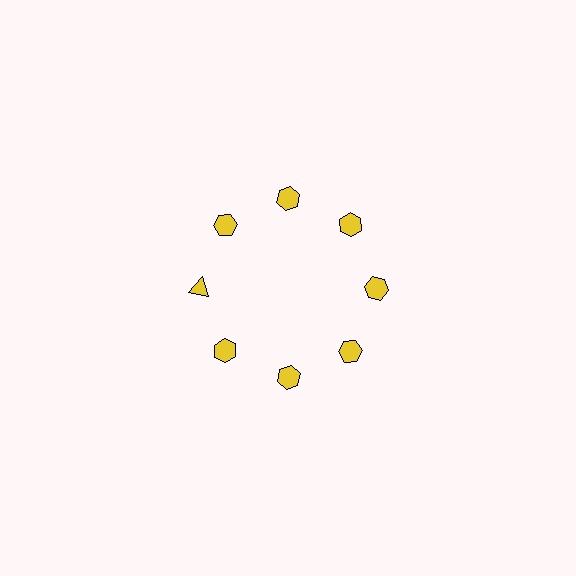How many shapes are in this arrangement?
There are 8 shapes arranged in a ring pattern.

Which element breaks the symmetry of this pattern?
The yellow triangle at roughly the 9 o'clock position breaks the symmetry. All other shapes are yellow hexagons.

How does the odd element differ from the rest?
It has a different shape: triangle instead of hexagon.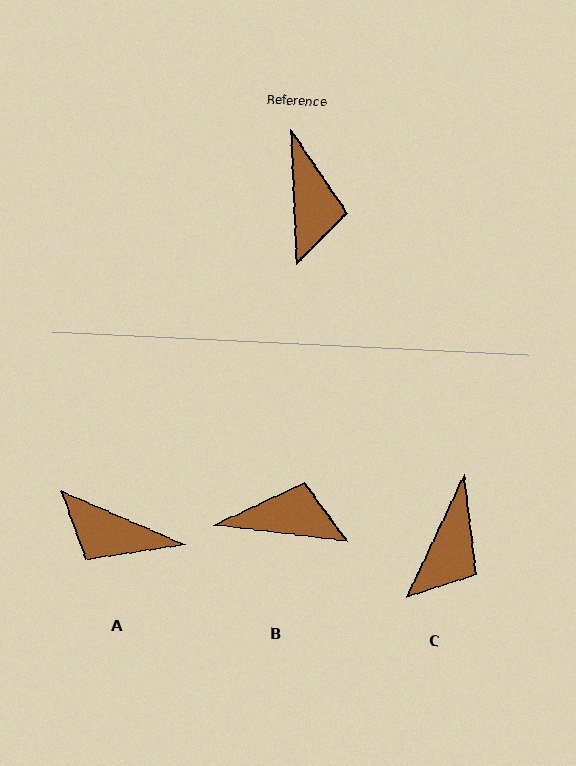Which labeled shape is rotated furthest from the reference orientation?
A, about 116 degrees away.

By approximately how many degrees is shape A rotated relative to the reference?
Approximately 116 degrees clockwise.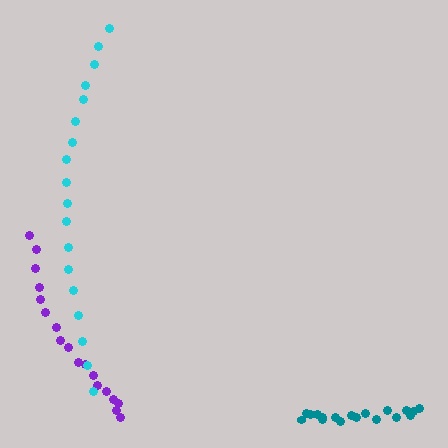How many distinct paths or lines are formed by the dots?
There are 3 distinct paths.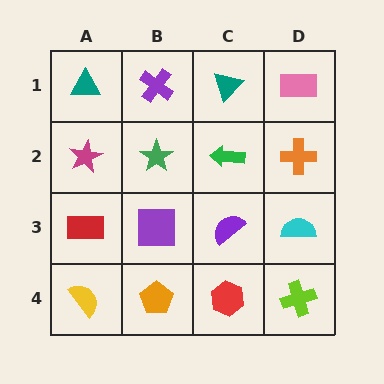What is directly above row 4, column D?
A cyan semicircle.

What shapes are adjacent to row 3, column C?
A green arrow (row 2, column C), a red hexagon (row 4, column C), a purple square (row 3, column B), a cyan semicircle (row 3, column D).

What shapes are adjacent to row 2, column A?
A teal triangle (row 1, column A), a red rectangle (row 3, column A), a green star (row 2, column B).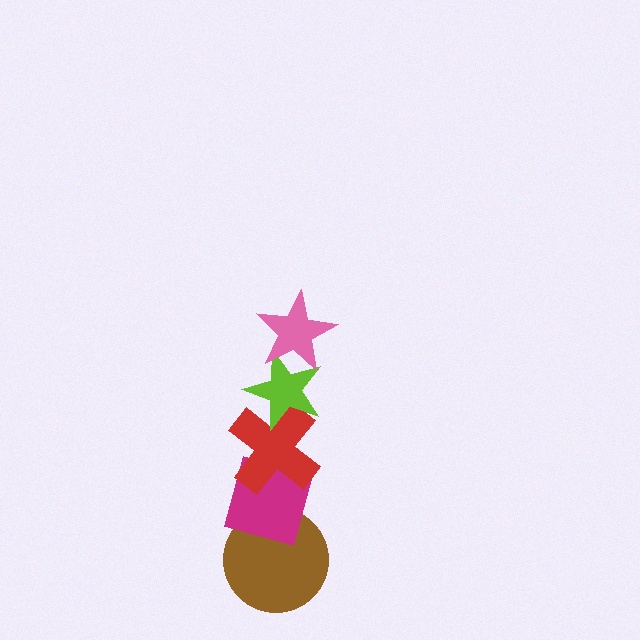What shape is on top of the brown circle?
The magenta diamond is on top of the brown circle.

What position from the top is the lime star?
The lime star is 2nd from the top.